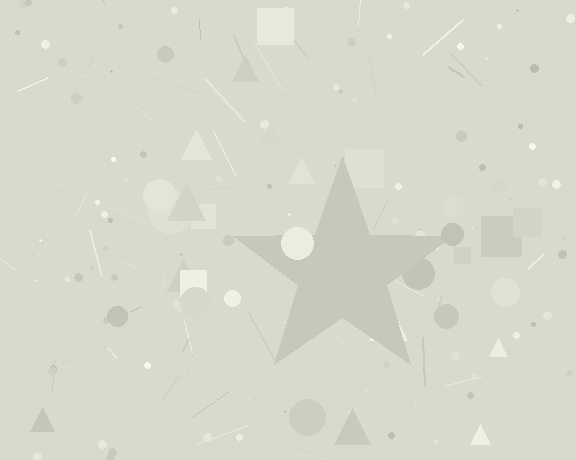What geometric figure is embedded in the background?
A star is embedded in the background.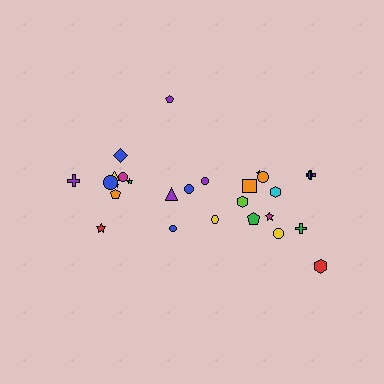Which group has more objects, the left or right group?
The right group.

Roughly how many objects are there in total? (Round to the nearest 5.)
Roughly 25 objects in total.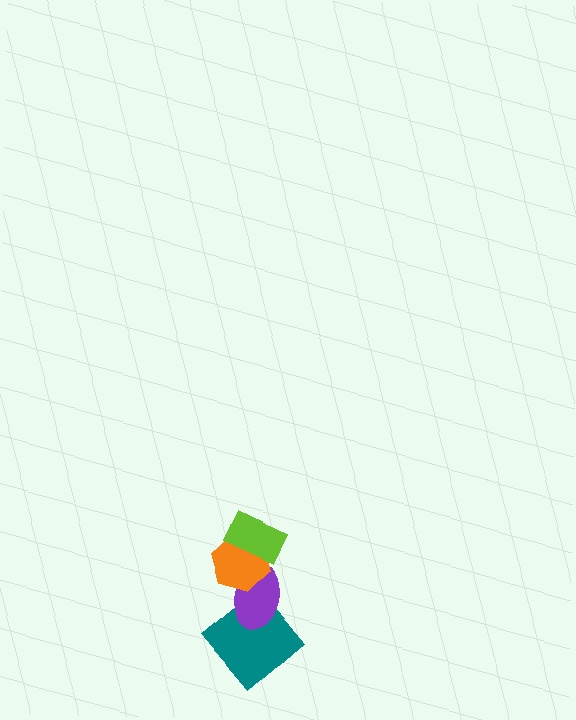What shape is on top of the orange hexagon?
The lime rectangle is on top of the orange hexagon.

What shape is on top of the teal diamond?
The purple ellipse is on top of the teal diamond.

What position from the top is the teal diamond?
The teal diamond is 4th from the top.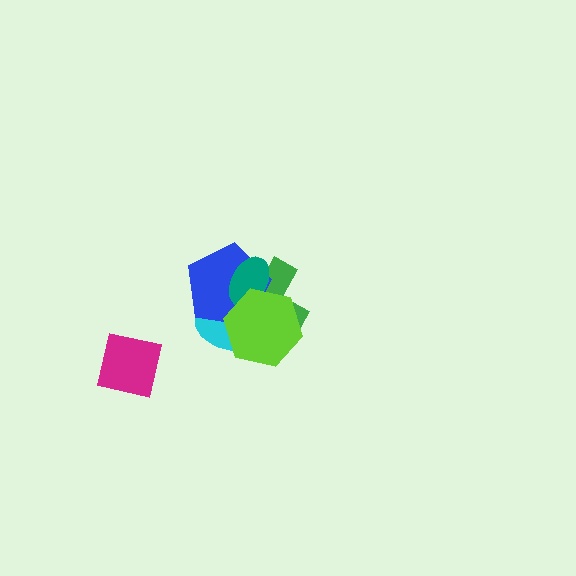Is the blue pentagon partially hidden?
Yes, it is partially covered by another shape.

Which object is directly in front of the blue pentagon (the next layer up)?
The teal ellipse is directly in front of the blue pentagon.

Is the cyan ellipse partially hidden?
Yes, it is partially covered by another shape.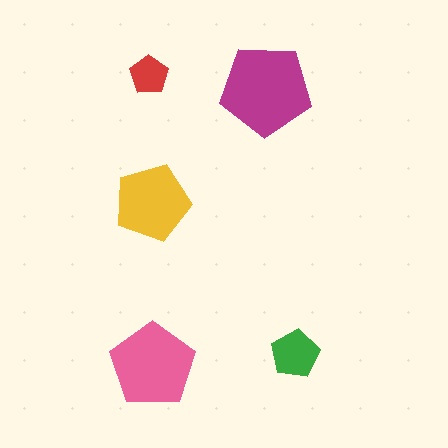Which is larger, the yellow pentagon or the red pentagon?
The yellow one.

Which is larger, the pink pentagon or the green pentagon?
The pink one.